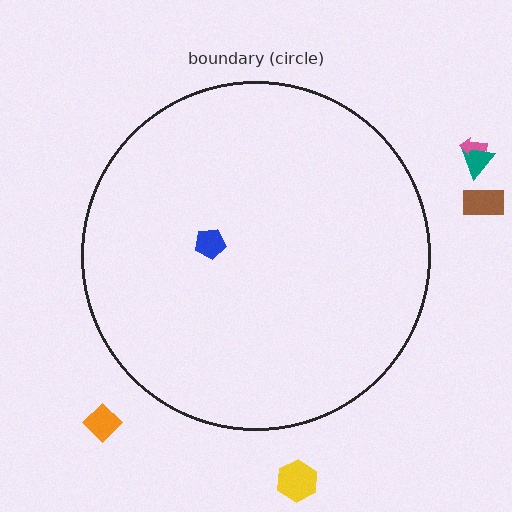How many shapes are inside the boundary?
1 inside, 5 outside.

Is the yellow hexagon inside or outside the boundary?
Outside.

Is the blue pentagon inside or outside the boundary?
Inside.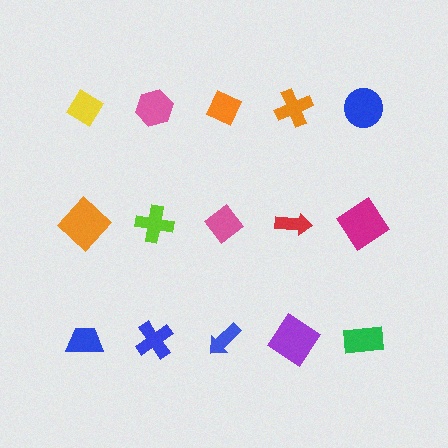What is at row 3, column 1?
A blue trapezoid.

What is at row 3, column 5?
A green rectangle.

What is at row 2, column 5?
A magenta diamond.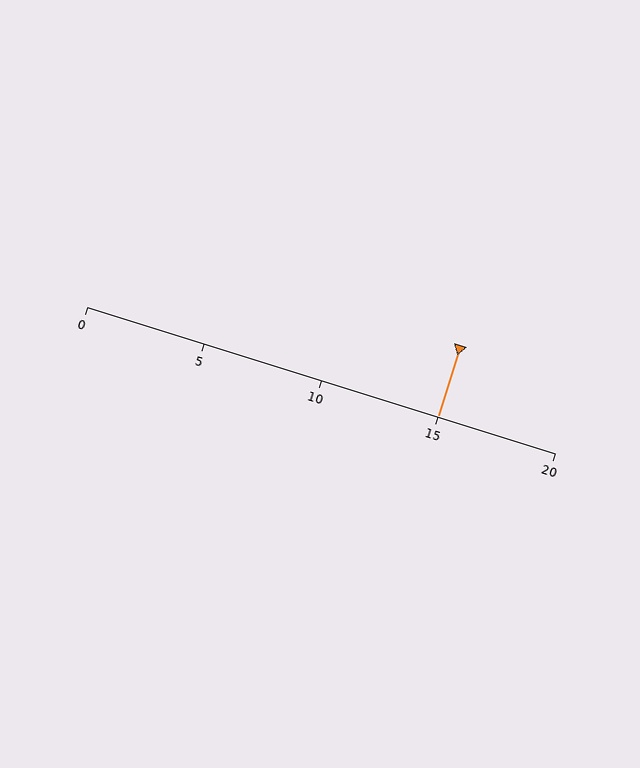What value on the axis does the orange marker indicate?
The marker indicates approximately 15.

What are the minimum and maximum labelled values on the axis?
The axis runs from 0 to 20.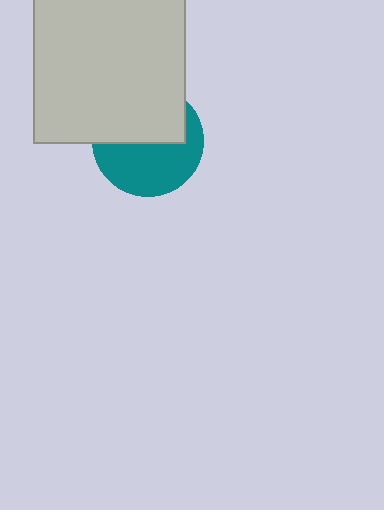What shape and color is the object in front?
The object in front is a light gray rectangle.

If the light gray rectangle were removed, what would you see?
You would see the complete teal circle.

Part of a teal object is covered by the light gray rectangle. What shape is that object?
It is a circle.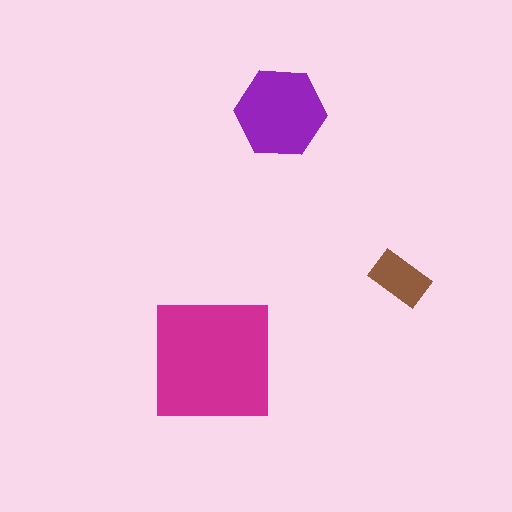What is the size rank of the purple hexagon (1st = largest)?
2nd.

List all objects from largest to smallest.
The magenta square, the purple hexagon, the brown rectangle.